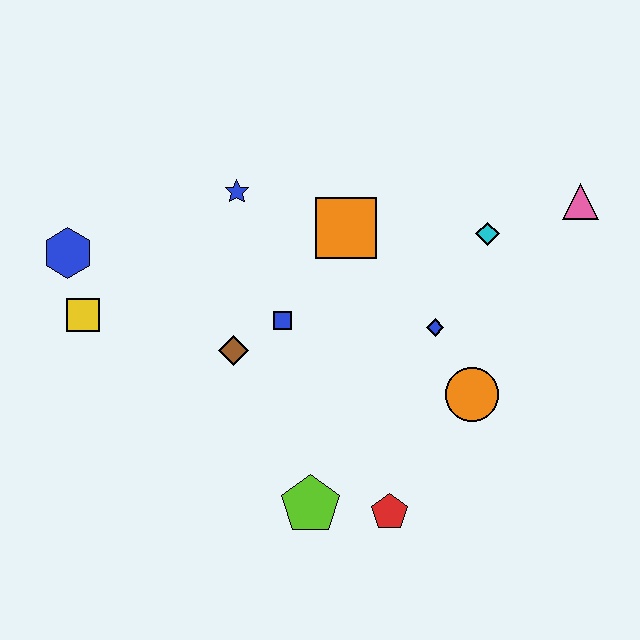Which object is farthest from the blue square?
The pink triangle is farthest from the blue square.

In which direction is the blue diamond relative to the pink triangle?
The blue diamond is to the left of the pink triangle.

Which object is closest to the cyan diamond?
The pink triangle is closest to the cyan diamond.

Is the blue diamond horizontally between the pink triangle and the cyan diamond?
No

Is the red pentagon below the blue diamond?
Yes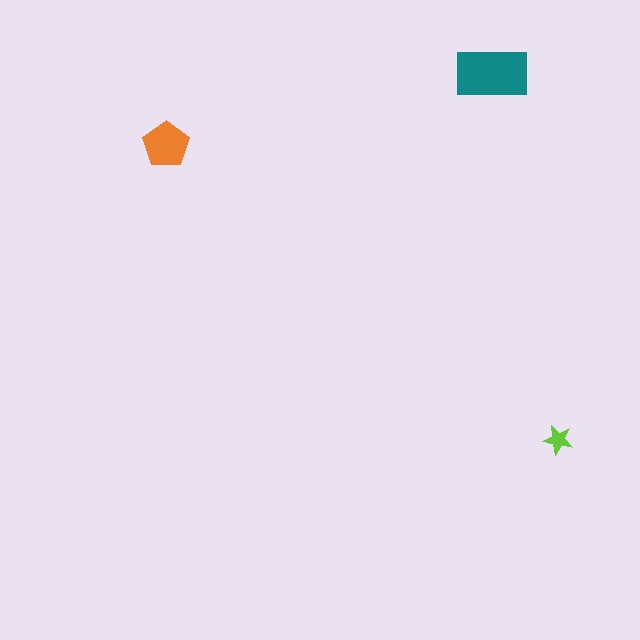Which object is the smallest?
The lime star.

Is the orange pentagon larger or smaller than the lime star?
Larger.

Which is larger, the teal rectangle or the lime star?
The teal rectangle.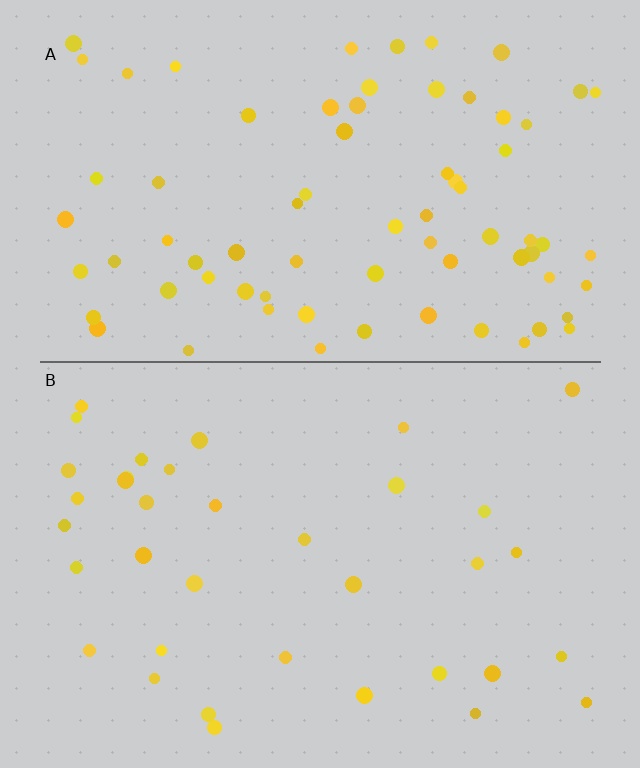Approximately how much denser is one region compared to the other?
Approximately 2.1× — region A over region B.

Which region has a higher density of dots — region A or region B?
A (the top).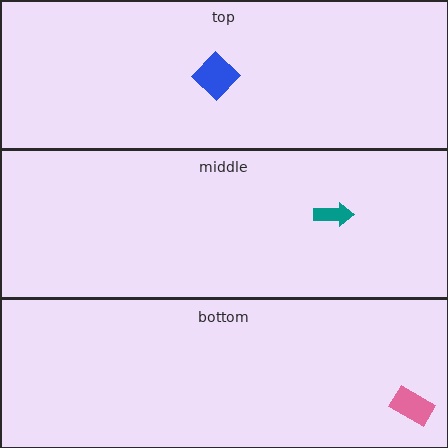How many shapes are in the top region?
1.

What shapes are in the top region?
The blue diamond.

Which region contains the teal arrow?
The middle region.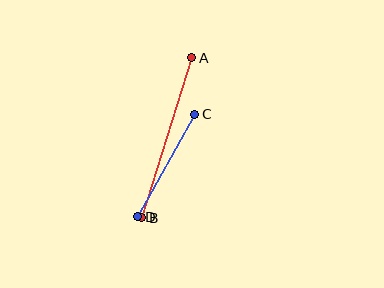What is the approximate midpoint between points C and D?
The midpoint is at approximately (166, 165) pixels.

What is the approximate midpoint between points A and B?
The midpoint is at approximately (167, 138) pixels.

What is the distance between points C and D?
The distance is approximately 118 pixels.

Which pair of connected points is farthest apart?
Points A and B are farthest apart.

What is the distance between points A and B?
The distance is approximately 167 pixels.